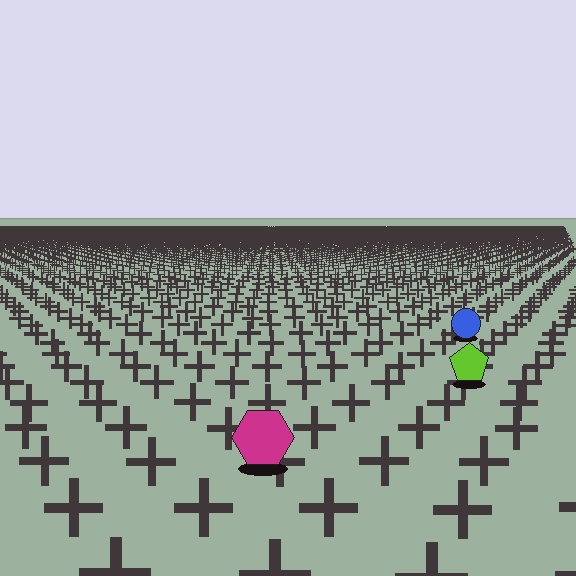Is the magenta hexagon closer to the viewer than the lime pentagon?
Yes. The magenta hexagon is closer — you can tell from the texture gradient: the ground texture is coarser near it.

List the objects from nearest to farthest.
From nearest to farthest: the magenta hexagon, the lime pentagon, the blue circle.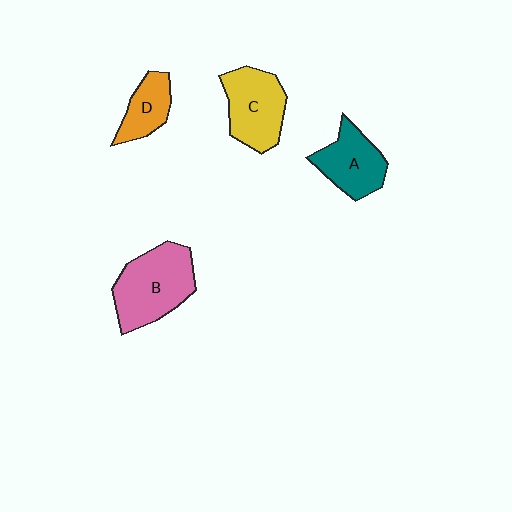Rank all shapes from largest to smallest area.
From largest to smallest: B (pink), C (yellow), A (teal), D (orange).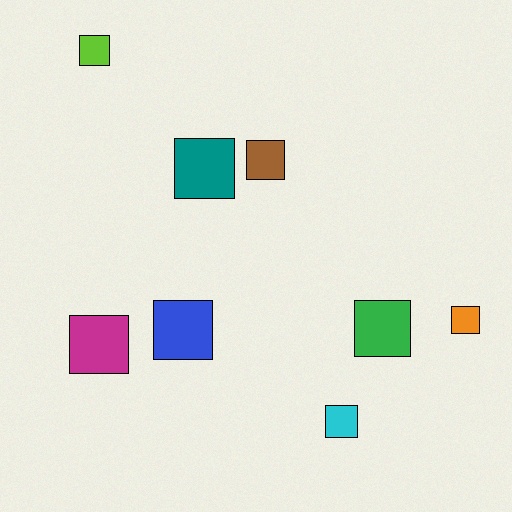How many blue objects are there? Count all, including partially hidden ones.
There is 1 blue object.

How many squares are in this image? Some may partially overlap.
There are 8 squares.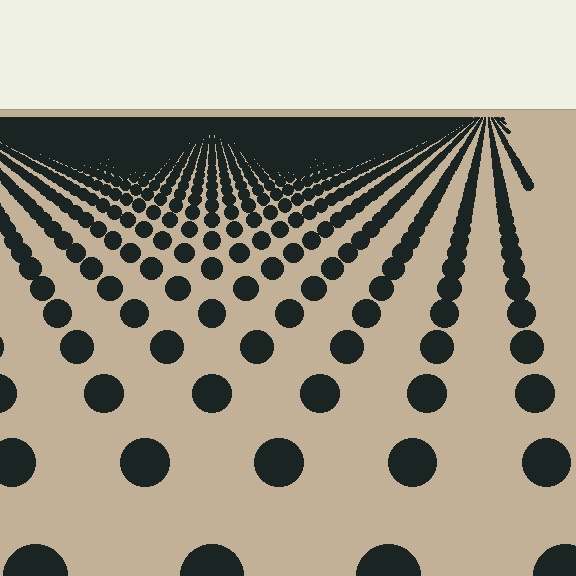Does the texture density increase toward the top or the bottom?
Density increases toward the top.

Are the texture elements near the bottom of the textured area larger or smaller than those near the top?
Larger. Near the bottom, elements are closer to the viewer and appear at a bigger on-screen size.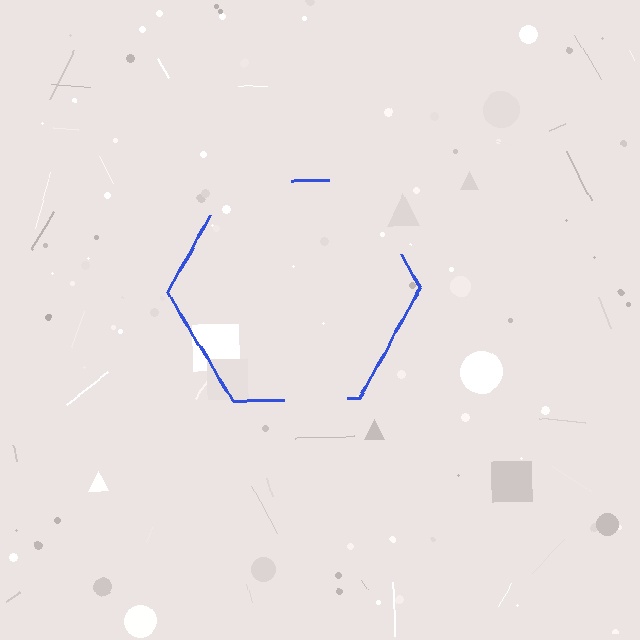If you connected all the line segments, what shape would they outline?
They would outline a hexagon.